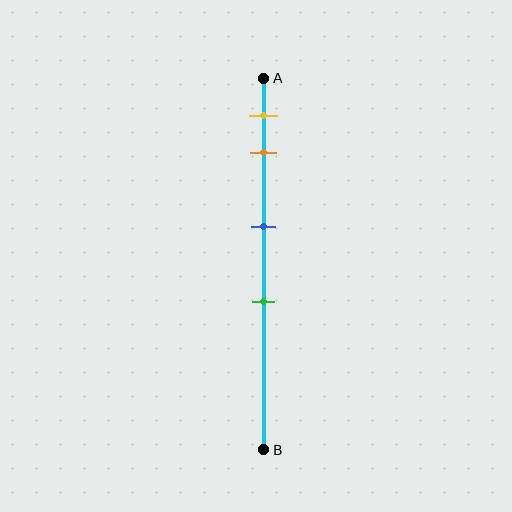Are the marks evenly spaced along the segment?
No, the marks are not evenly spaced.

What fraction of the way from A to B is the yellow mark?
The yellow mark is approximately 10% (0.1) of the way from A to B.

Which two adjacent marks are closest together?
The yellow and orange marks are the closest adjacent pair.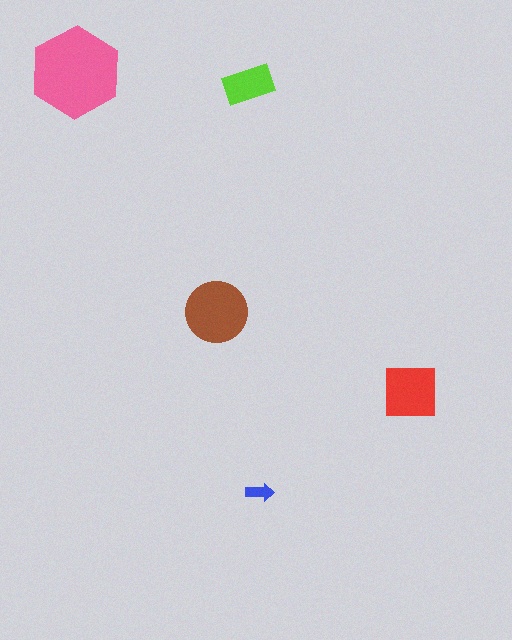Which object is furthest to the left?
The pink hexagon is leftmost.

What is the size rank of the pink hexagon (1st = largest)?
1st.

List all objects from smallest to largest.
The blue arrow, the lime rectangle, the red square, the brown circle, the pink hexagon.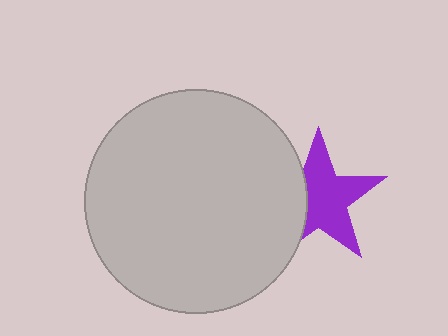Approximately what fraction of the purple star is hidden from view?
Roughly 32% of the purple star is hidden behind the light gray circle.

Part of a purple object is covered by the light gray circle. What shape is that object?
It is a star.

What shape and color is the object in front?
The object in front is a light gray circle.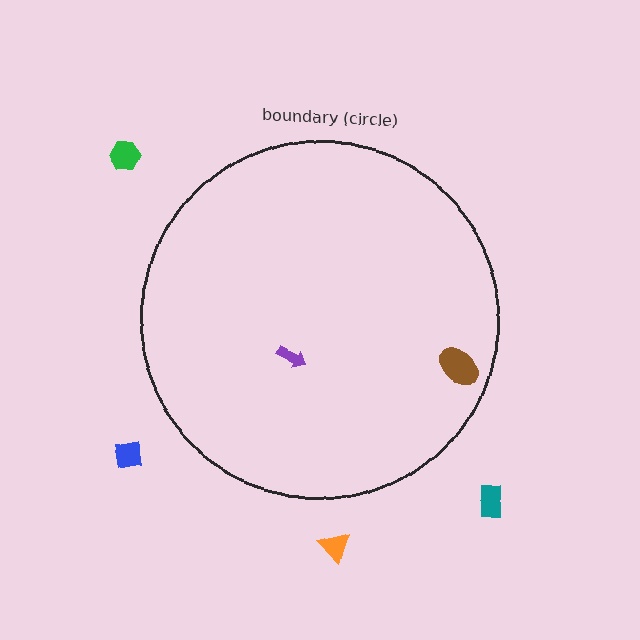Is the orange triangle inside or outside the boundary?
Outside.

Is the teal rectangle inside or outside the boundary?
Outside.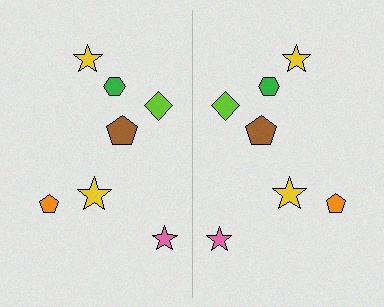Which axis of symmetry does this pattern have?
The pattern has a vertical axis of symmetry running through the center of the image.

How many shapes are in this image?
There are 14 shapes in this image.